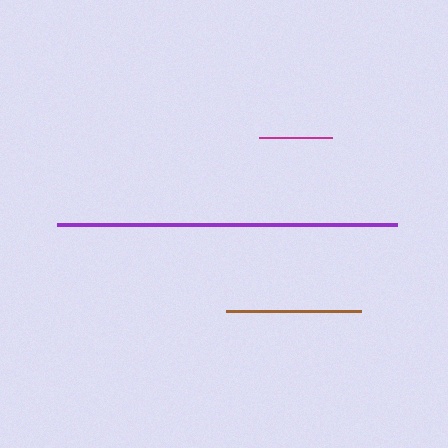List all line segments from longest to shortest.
From longest to shortest: purple, brown, magenta.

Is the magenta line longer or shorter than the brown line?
The brown line is longer than the magenta line.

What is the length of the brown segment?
The brown segment is approximately 135 pixels long.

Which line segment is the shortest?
The magenta line is the shortest at approximately 73 pixels.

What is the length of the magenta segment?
The magenta segment is approximately 73 pixels long.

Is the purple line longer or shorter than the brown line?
The purple line is longer than the brown line.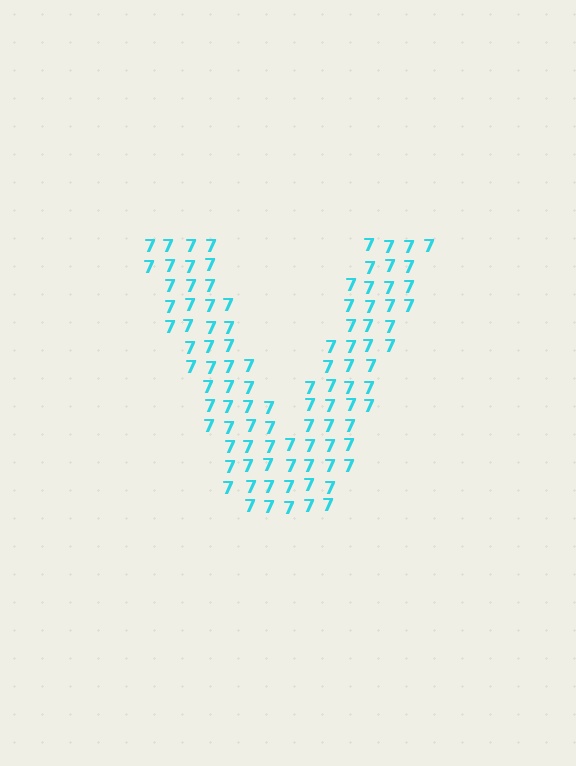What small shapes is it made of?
It is made of small digit 7's.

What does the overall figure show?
The overall figure shows the letter V.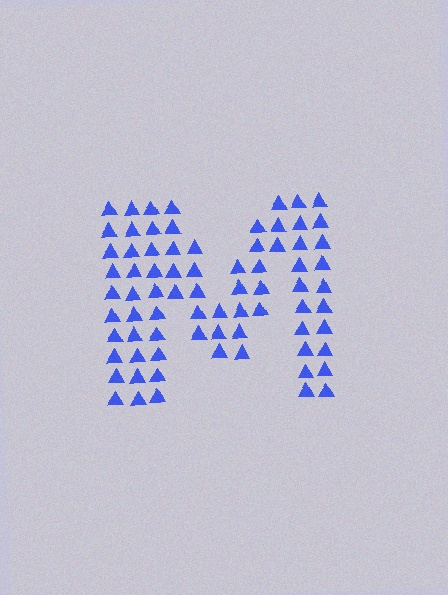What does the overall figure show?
The overall figure shows the letter M.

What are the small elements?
The small elements are triangles.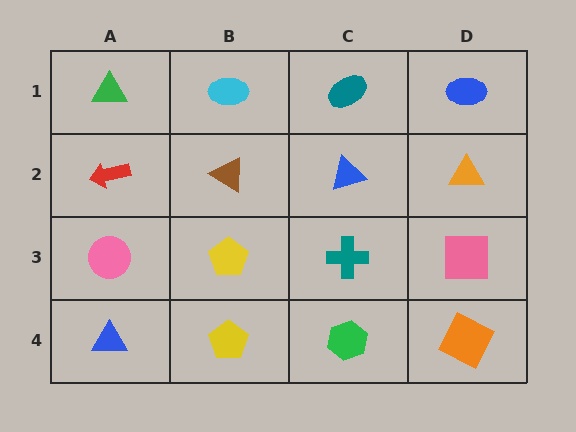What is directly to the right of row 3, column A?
A yellow pentagon.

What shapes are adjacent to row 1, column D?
An orange triangle (row 2, column D), a teal ellipse (row 1, column C).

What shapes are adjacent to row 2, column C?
A teal ellipse (row 1, column C), a teal cross (row 3, column C), a brown triangle (row 2, column B), an orange triangle (row 2, column D).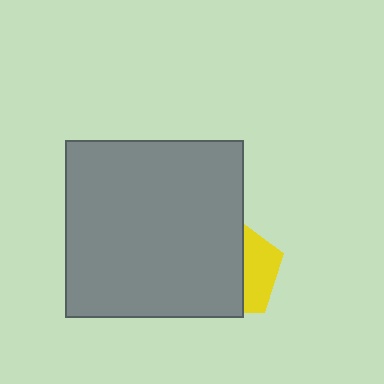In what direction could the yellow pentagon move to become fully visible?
The yellow pentagon could move right. That would shift it out from behind the gray square entirely.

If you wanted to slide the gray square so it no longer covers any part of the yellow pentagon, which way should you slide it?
Slide it left — that is the most direct way to separate the two shapes.